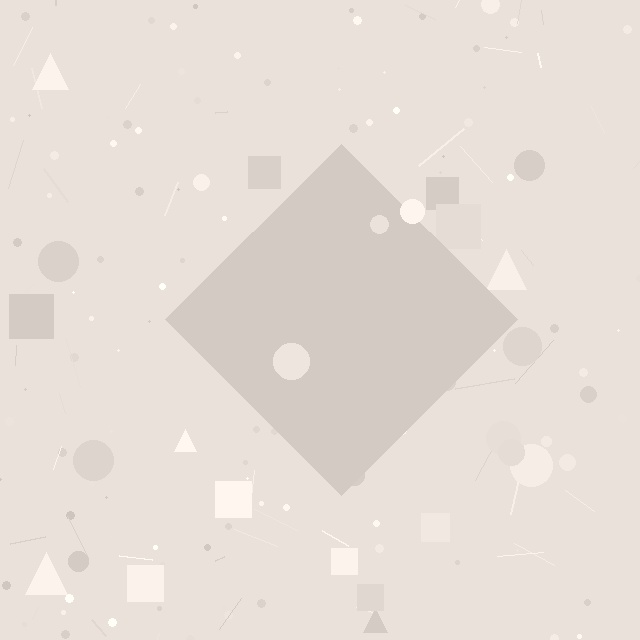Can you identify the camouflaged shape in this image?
The camouflaged shape is a diamond.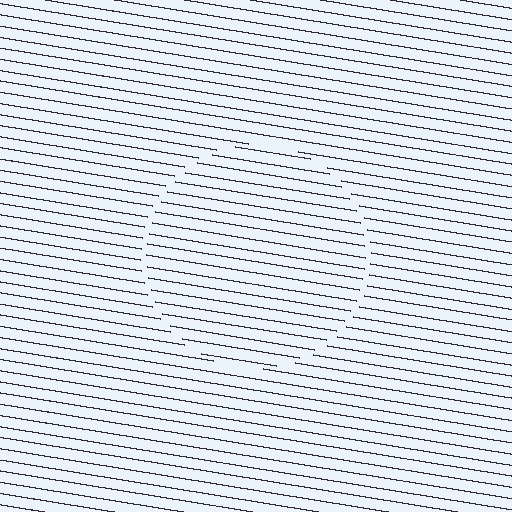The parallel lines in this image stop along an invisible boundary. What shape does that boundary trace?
An illusory circle. The interior of the shape contains the same grating, shifted by half a period — the contour is defined by the phase discontinuity where line-ends from the inner and outer gratings abut.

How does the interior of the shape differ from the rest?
The interior of the shape contains the same grating, shifted by half a period — the contour is defined by the phase discontinuity where line-ends from the inner and outer gratings abut.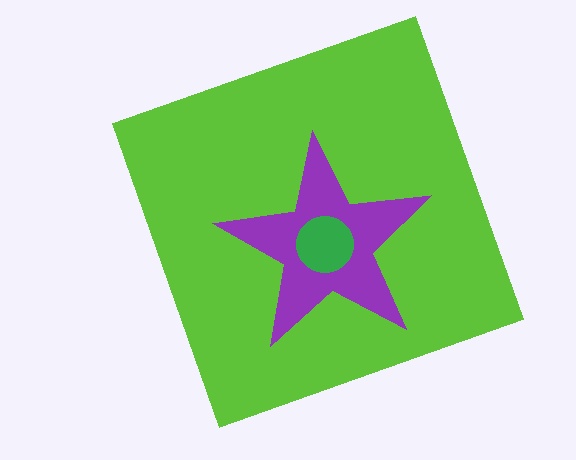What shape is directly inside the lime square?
The purple star.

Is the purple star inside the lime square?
Yes.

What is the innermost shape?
The green circle.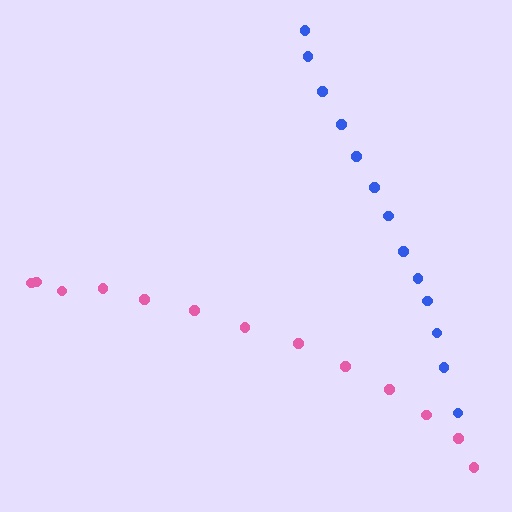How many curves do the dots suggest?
There are 2 distinct paths.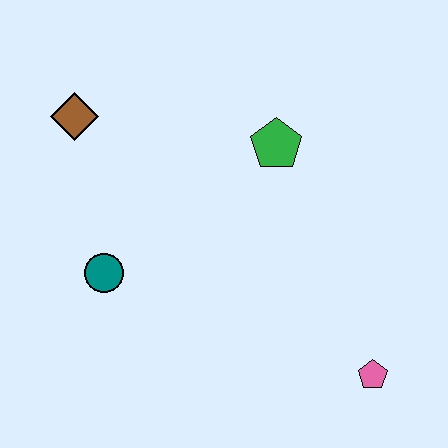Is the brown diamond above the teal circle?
Yes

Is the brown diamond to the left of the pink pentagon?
Yes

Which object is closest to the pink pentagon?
The green pentagon is closest to the pink pentagon.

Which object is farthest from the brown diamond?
The pink pentagon is farthest from the brown diamond.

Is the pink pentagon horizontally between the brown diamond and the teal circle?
No